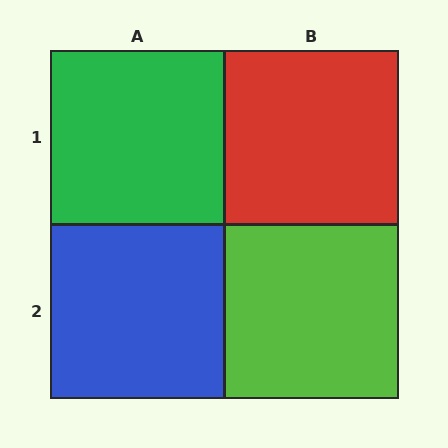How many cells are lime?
1 cell is lime.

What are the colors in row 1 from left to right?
Green, red.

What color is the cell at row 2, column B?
Lime.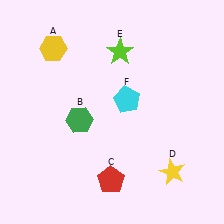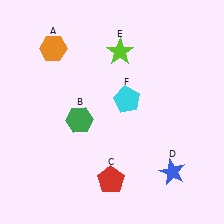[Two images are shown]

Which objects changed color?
A changed from yellow to orange. D changed from yellow to blue.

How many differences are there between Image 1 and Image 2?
There are 2 differences between the two images.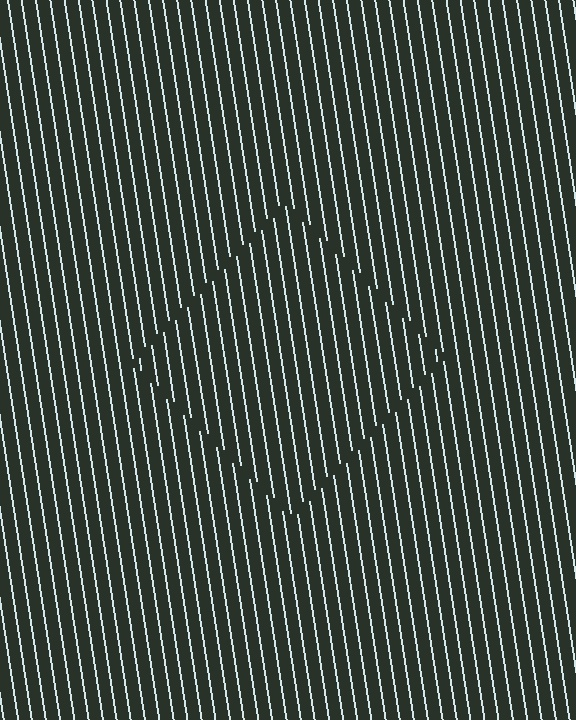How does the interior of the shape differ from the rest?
The interior of the shape contains the same grating, shifted by half a period — the contour is defined by the phase discontinuity where line-ends from the inner and outer gratings abut.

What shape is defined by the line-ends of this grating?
An illusory square. The interior of the shape contains the same grating, shifted by half a period — the contour is defined by the phase discontinuity where line-ends from the inner and outer gratings abut.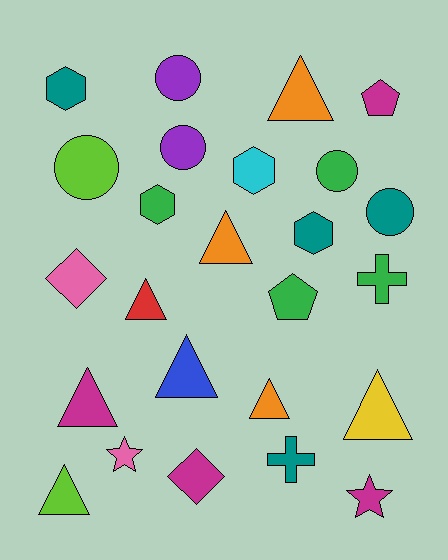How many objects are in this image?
There are 25 objects.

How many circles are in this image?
There are 5 circles.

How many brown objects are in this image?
There are no brown objects.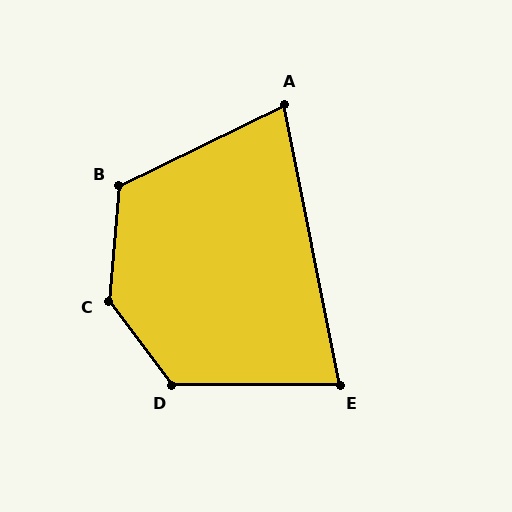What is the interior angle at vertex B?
Approximately 121 degrees (obtuse).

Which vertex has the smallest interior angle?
A, at approximately 75 degrees.